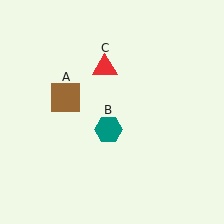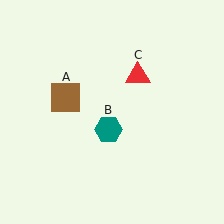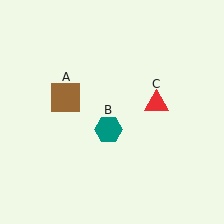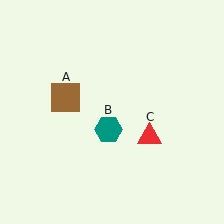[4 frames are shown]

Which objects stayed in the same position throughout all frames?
Brown square (object A) and teal hexagon (object B) remained stationary.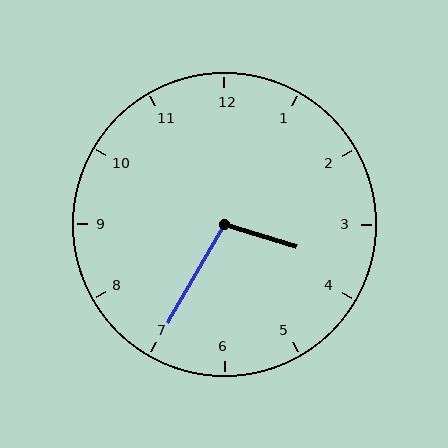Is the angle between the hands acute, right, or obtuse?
It is obtuse.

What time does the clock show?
3:35.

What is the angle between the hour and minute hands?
Approximately 102 degrees.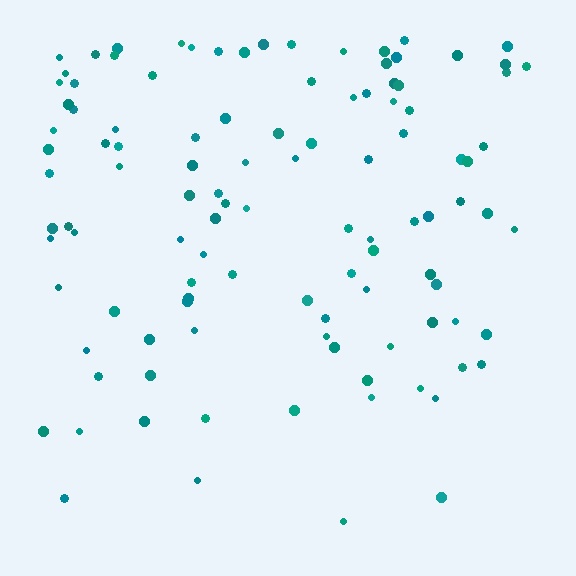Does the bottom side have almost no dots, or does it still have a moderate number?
Still a moderate number, just noticeably fewer than the top.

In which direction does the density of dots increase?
From bottom to top, with the top side densest.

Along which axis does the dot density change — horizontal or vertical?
Vertical.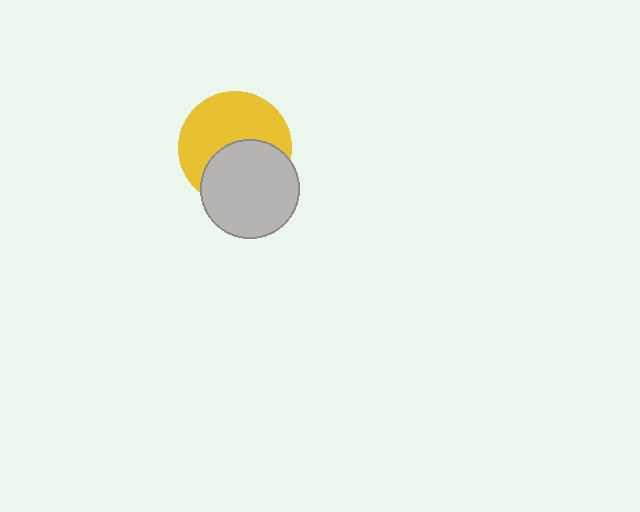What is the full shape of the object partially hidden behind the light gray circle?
The partially hidden object is a yellow circle.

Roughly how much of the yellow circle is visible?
About half of it is visible (roughly 57%).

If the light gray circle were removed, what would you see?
You would see the complete yellow circle.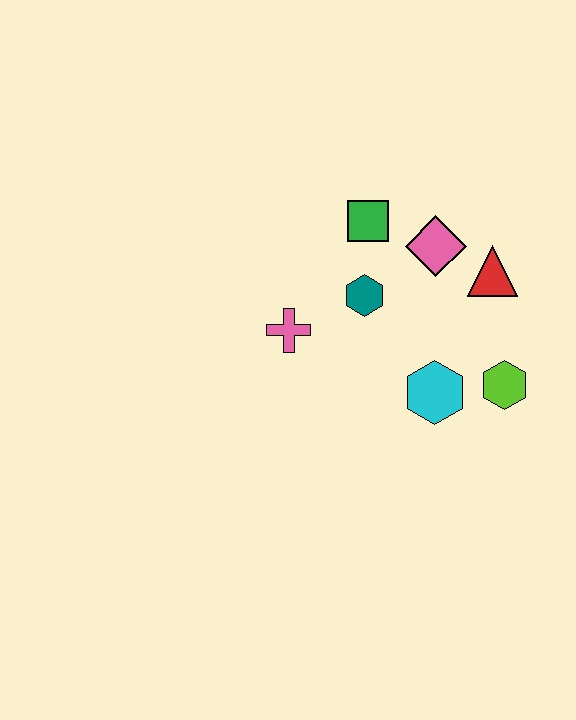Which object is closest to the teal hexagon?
The green square is closest to the teal hexagon.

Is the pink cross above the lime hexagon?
Yes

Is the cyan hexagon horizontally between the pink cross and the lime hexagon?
Yes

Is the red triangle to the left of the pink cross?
No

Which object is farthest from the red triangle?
The pink cross is farthest from the red triangle.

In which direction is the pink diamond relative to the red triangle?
The pink diamond is to the left of the red triangle.